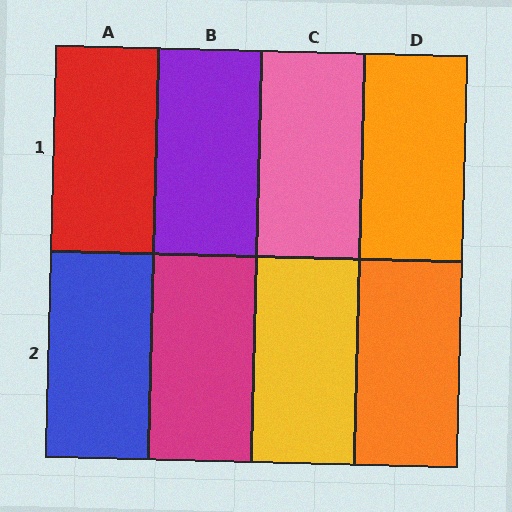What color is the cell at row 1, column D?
Orange.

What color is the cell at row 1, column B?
Purple.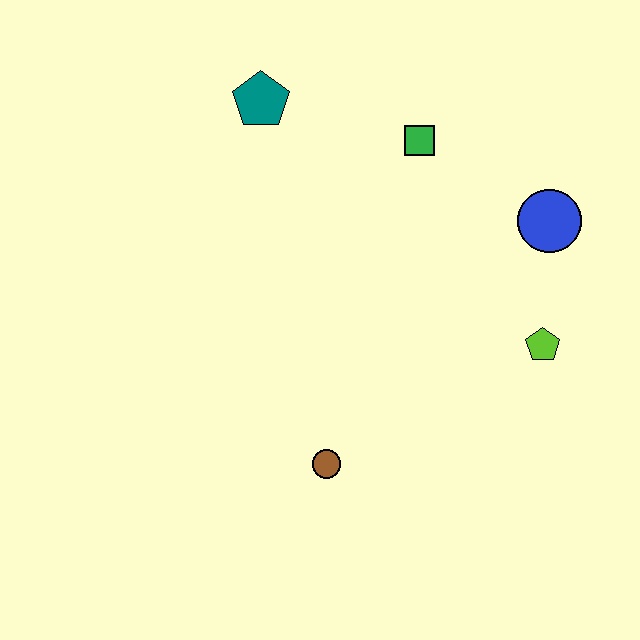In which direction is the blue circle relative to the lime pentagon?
The blue circle is above the lime pentagon.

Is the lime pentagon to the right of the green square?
Yes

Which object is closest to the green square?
The blue circle is closest to the green square.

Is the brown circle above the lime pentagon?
No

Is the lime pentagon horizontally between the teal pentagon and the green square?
No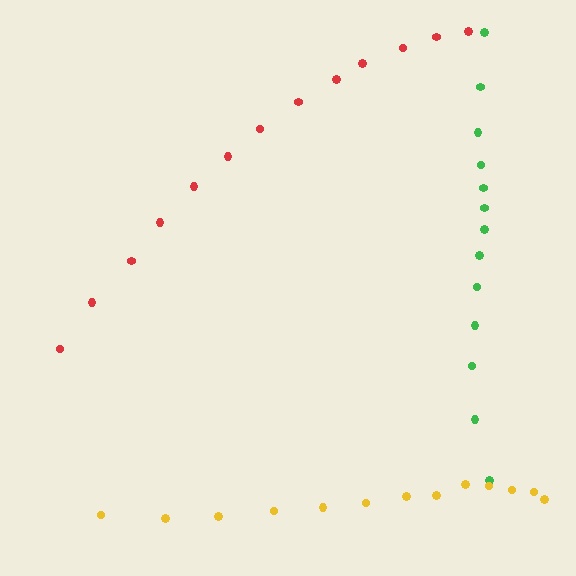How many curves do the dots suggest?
There are 3 distinct paths.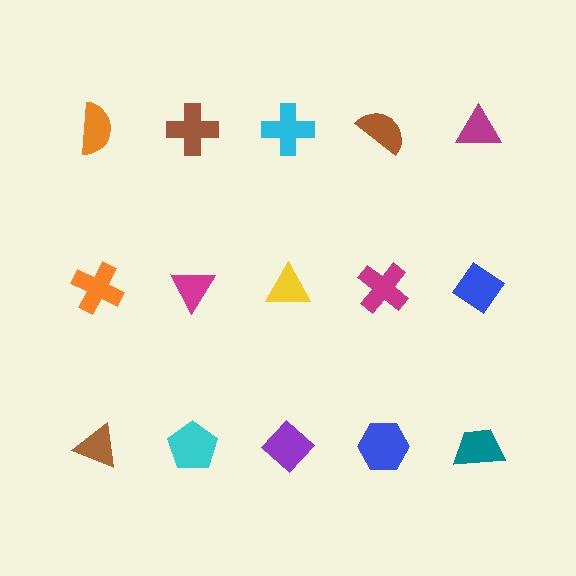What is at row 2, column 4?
A magenta cross.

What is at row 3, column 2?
A cyan pentagon.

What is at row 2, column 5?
A blue diamond.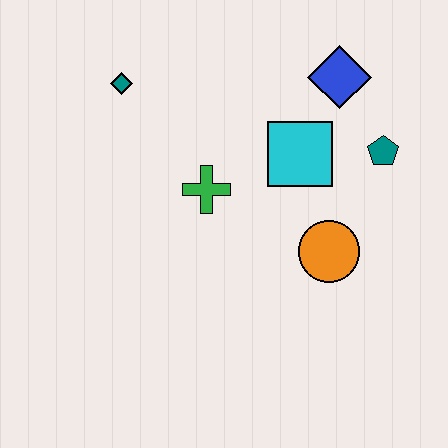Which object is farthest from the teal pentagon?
The teal diamond is farthest from the teal pentagon.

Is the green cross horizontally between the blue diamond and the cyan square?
No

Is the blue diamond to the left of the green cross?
No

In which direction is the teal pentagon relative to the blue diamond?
The teal pentagon is below the blue diamond.